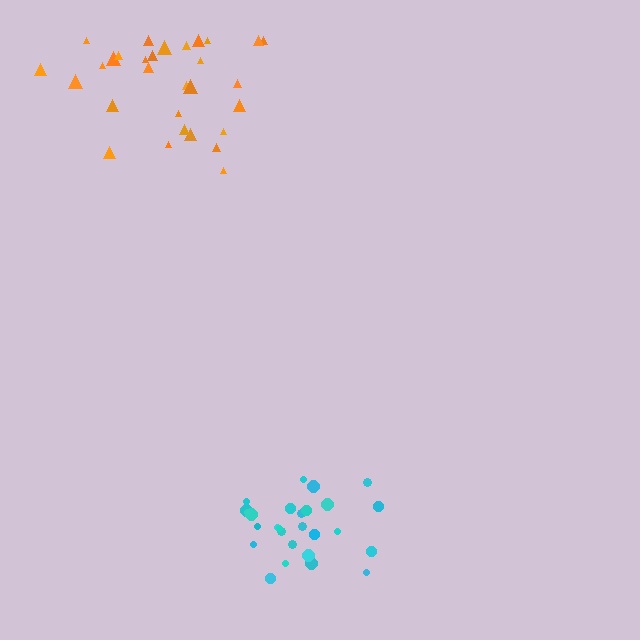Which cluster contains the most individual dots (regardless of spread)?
Orange (30).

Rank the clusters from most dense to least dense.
cyan, orange.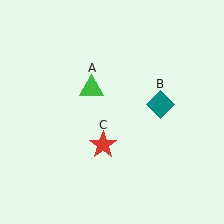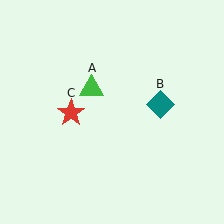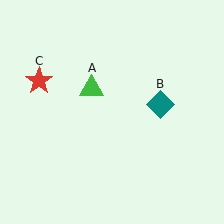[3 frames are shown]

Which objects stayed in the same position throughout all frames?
Green triangle (object A) and teal diamond (object B) remained stationary.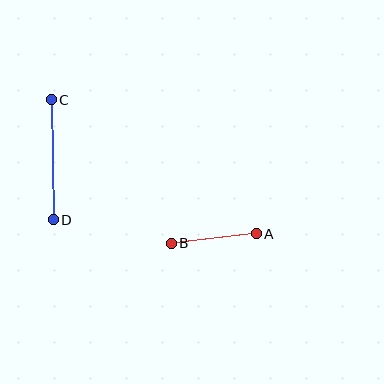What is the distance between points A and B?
The distance is approximately 86 pixels.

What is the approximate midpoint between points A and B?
The midpoint is at approximately (214, 238) pixels.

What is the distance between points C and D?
The distance is approximately 120 pixels.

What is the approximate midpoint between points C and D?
The midpoint is at approximately (52, 160) pixels.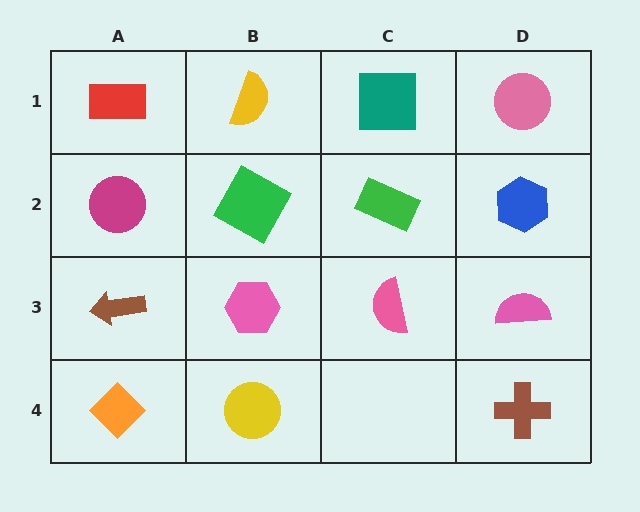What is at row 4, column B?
A yellow circle.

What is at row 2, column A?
A magenta circle.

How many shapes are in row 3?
4 shapes.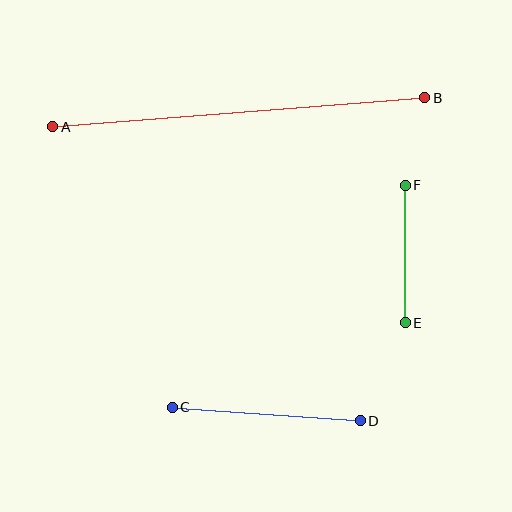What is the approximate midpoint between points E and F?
The midpoint is at approximately (405, 254) pixels.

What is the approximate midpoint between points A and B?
The midpoint is at approximately (239, 112) pixels.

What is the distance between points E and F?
The distance is approximately 138 pixels.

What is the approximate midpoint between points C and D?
The midpoint is at approximately (266, 414) pixels.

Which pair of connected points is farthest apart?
Points A and B are farthest apart.